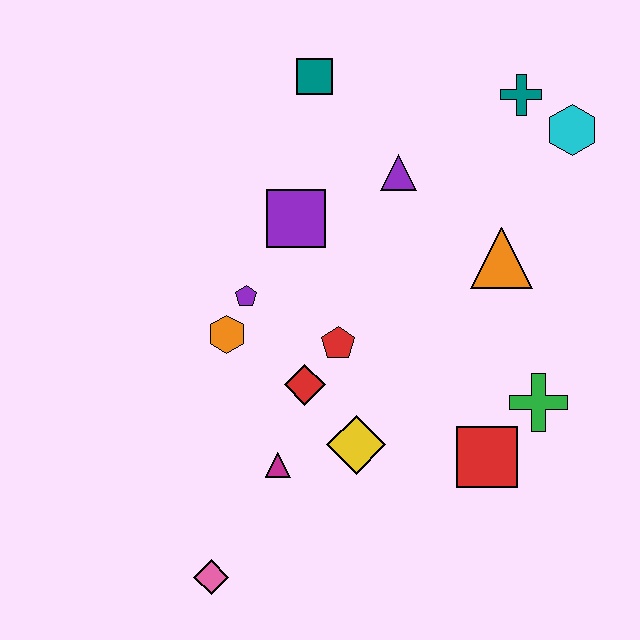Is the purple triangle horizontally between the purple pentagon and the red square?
Yes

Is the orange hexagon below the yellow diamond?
No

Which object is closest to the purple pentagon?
The orange hexagon is closest to the purple pentagon.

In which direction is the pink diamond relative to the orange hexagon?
The pink diamond is below the orange hexagon.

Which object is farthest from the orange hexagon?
The cyan hexagon is farthest from the orange hexagon.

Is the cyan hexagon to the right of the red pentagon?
Yes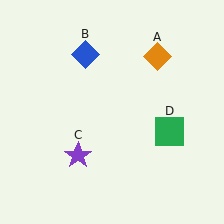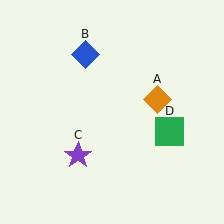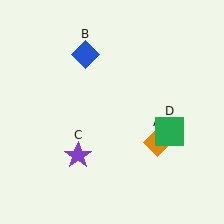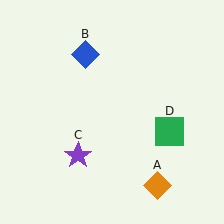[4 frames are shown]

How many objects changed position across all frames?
1 object changed position: orange diamond (object A).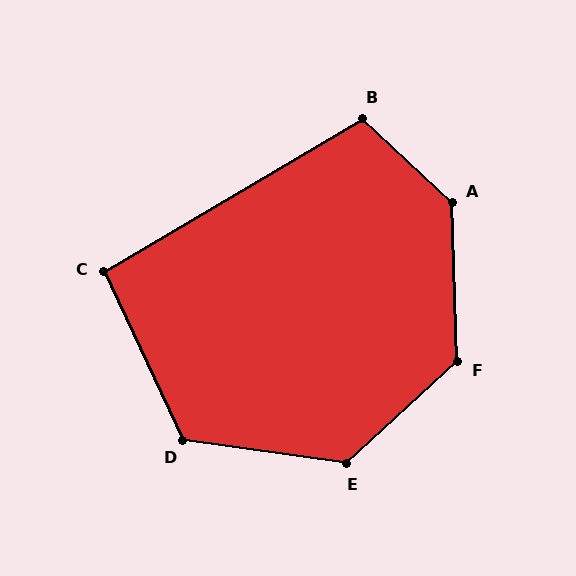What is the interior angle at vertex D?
Approximately 123 degrees (obtuse).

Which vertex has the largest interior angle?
A, at approximately 135 degrees.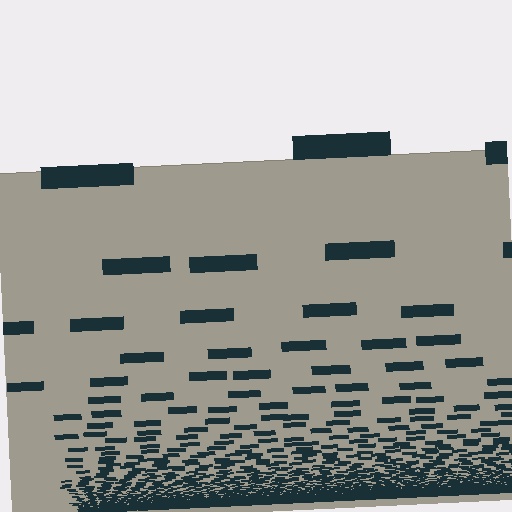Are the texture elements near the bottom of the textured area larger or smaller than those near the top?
Smaller. The gradient is inverted — elements near the bottom are smaller and denser.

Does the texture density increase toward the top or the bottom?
Density increases toward the bottom.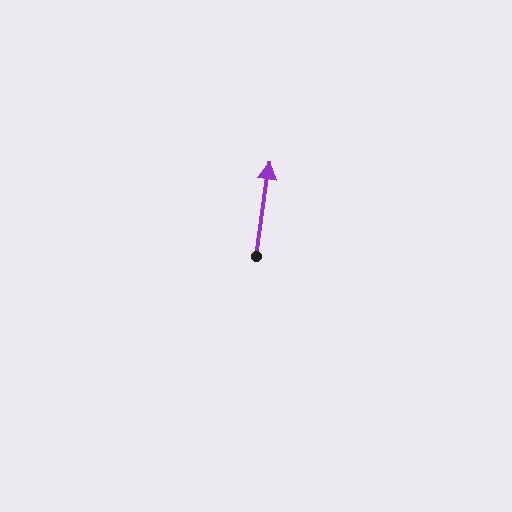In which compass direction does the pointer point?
North.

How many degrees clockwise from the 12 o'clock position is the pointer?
Approximately 8 degrees.